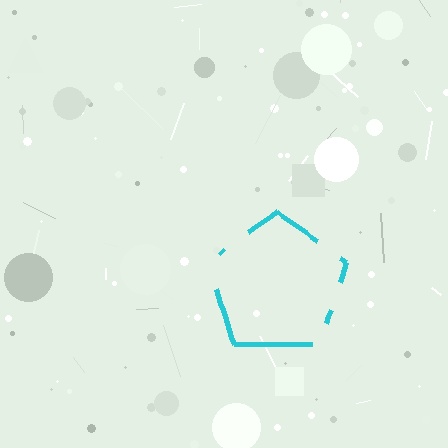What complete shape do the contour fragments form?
The contour fragments form a pentagon.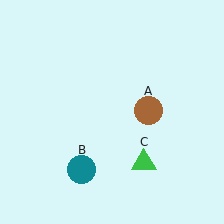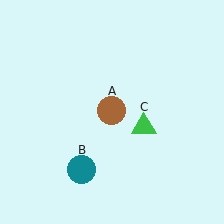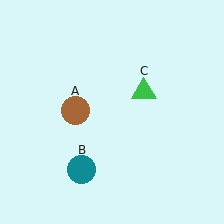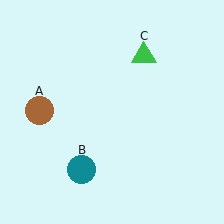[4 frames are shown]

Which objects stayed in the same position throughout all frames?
Teal circle (object B) remained stationary.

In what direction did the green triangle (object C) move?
The green triangle (object C) moved up.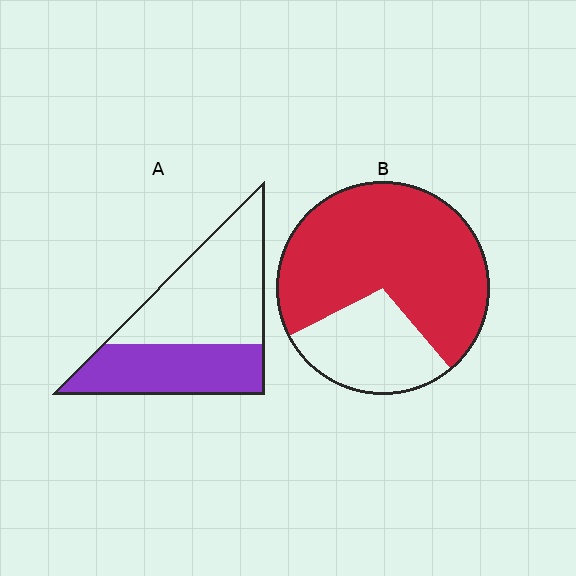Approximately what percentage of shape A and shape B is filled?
A is approximately 40% and B is approximately 70%.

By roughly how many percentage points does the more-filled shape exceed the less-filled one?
By roughly 30 percentage points (B over A).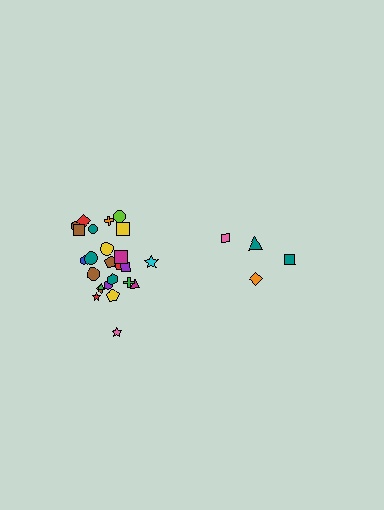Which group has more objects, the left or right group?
The left group.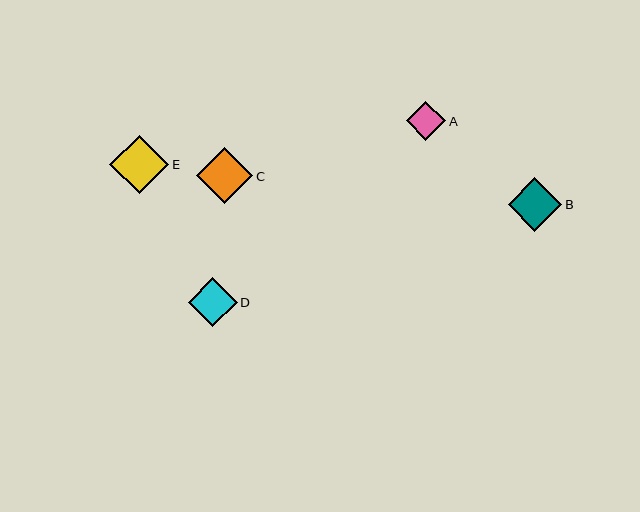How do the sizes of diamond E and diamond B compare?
Diamond E and diamond B are approximately the same size.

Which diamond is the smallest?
Diamond A is the smallest with a size of approximately 39 pixels.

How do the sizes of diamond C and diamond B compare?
Diamond C and diamond B are approximately the same size.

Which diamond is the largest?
Diamond E is the largest with a size of approximately 59 pixels.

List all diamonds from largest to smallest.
From largest to smallest: E, C, B, D, A.